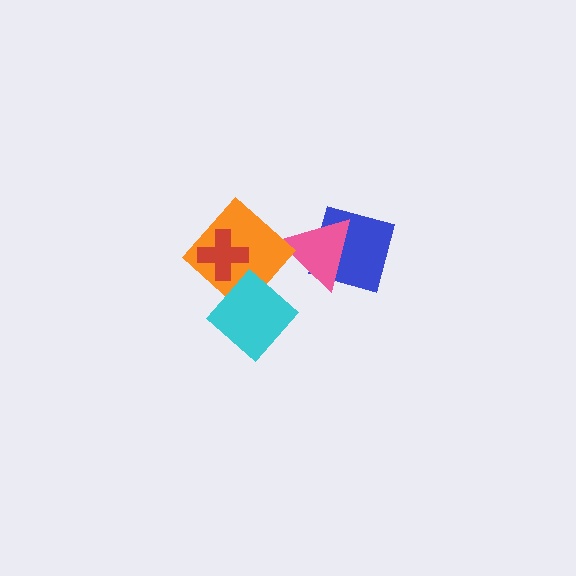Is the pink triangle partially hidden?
No, no other shape covers it.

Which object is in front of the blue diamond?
The pink triangle is in front of the blue diamond.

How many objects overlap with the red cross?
1 object overlaps with the red cross.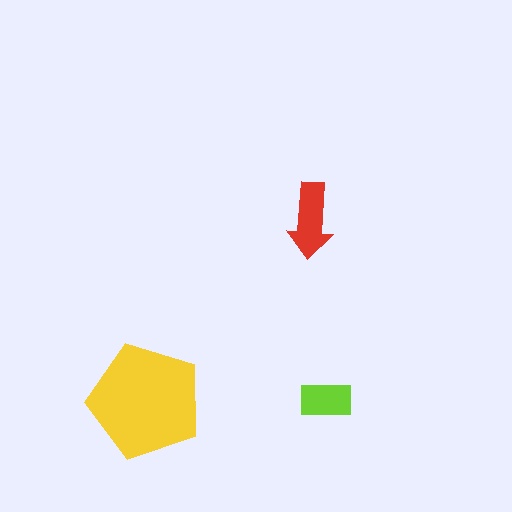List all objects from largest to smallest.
The yellow pentagon, the red arrow, the lime rectangle.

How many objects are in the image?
There are 3 objects in the image.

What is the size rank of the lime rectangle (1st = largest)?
3rd.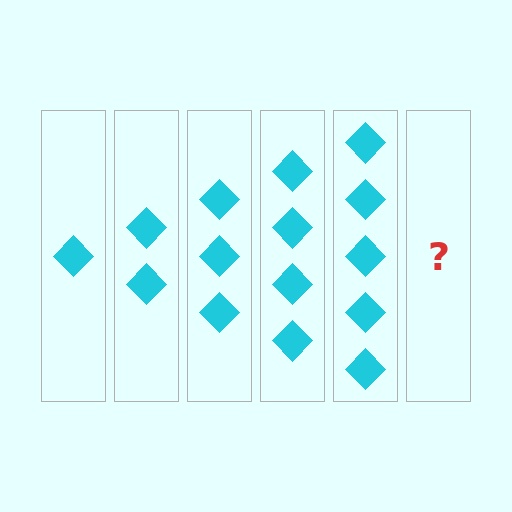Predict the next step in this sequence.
The next step is 6 diamonds.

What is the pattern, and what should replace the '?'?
The pattern is that each step adds one more diamond. The '?' should be 6 diamonds.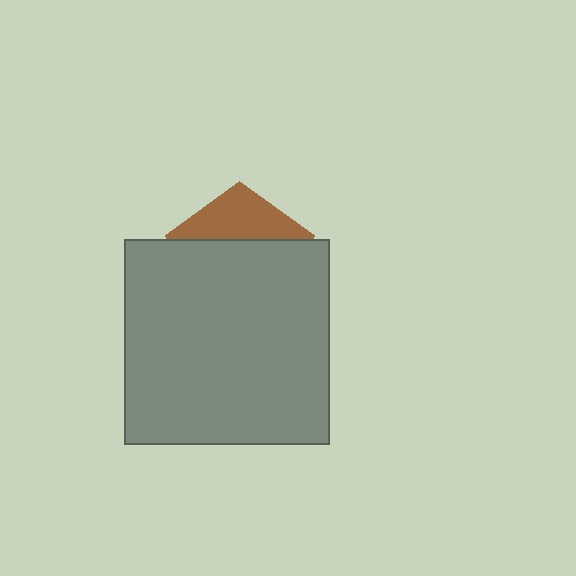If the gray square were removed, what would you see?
You would see the complete brown pentagon.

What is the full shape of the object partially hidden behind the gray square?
The partially hidden object is a brown pentagon.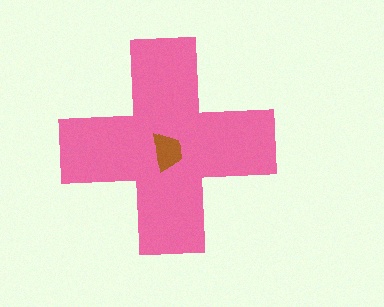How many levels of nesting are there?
2.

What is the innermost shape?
The brown trapezoid.